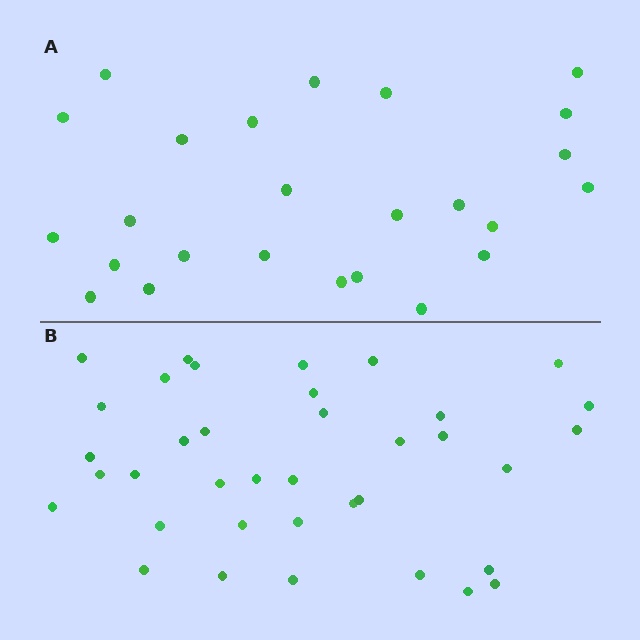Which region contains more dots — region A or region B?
Region B (the bottom region) has more dots.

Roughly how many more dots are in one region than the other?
Region B has roughly 12 or so more dots than region A.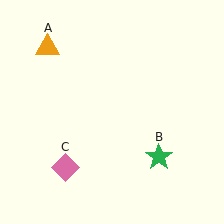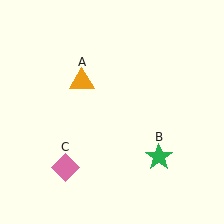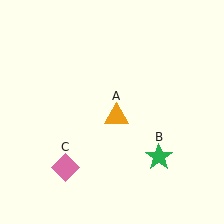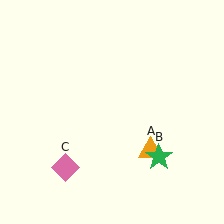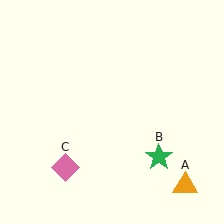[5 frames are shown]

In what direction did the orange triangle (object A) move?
The orange triangle (object A) moved down and to the right.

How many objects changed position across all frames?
1 object changed position: orange triangle (object A).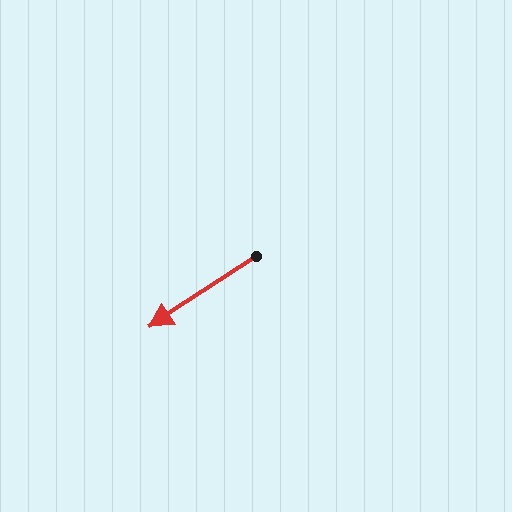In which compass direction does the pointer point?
Southwest.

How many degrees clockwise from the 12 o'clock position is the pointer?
Approximately 237 degrees.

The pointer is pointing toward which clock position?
Roughly 8 o'clock.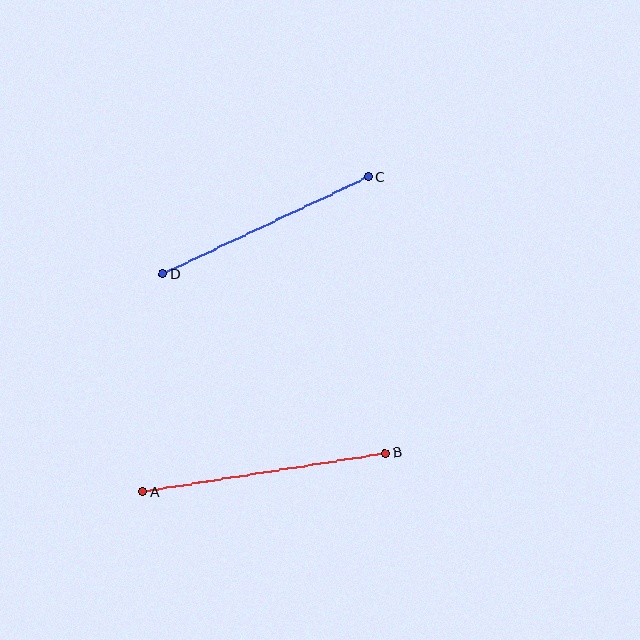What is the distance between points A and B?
The distance is approximately 246 pixels.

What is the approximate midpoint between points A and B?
The midpoint is at approximately (264, 472) pixels.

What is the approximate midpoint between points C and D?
The midpoint is at approximately (266, 225) pixels.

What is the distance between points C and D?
The distance is approximately 227 pixels.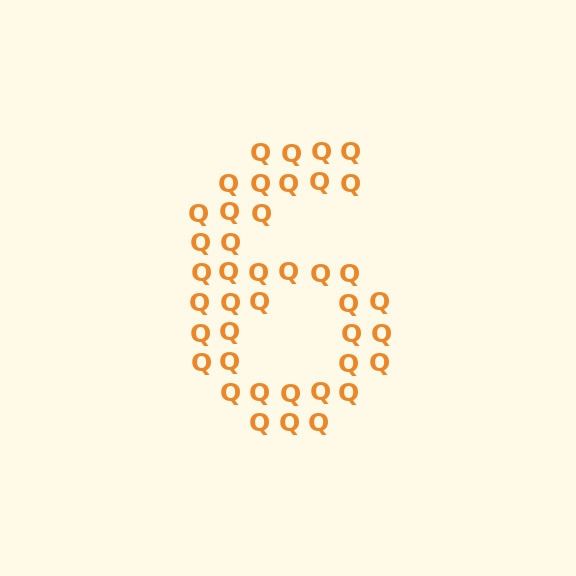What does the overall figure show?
The overall figure shows the digit 6.